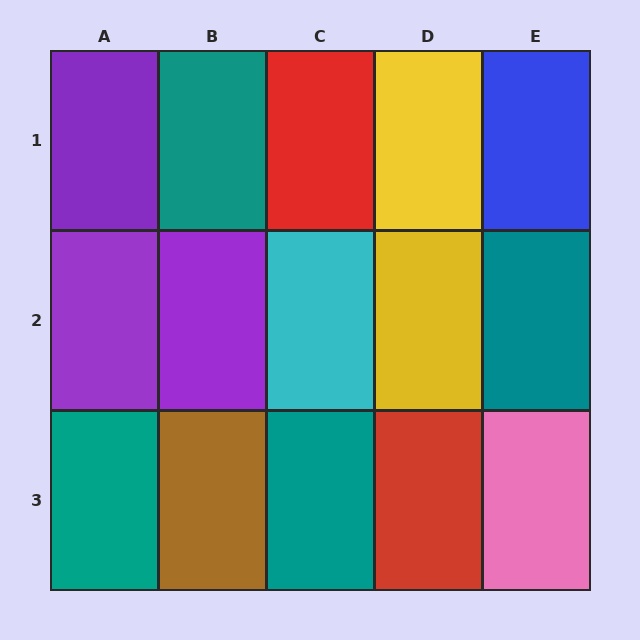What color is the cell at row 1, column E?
Blue.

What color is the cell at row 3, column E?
Pink.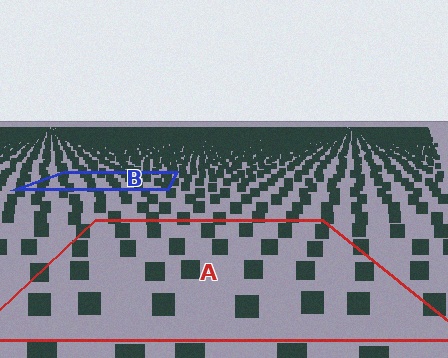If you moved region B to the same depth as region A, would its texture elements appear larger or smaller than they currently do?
They would appear larger. At a closer depth, the same texture elements are projected at a bigger on-screen size.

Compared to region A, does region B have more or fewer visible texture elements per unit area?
Region B has more texture elements per unit area — they are packed more densely because it is farther away.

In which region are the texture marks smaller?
The texture marks are smaller in region B, because it is farther away.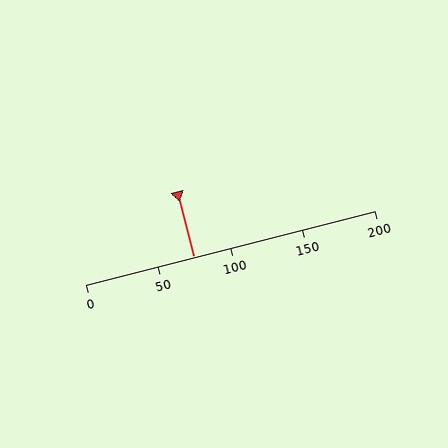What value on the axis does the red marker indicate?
The marker indicates approximately 75.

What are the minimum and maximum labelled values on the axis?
The axis runs from 0 to 200.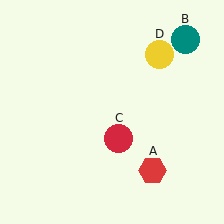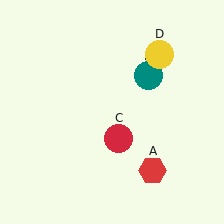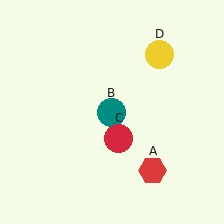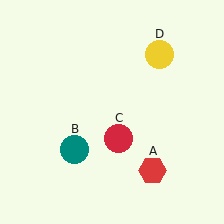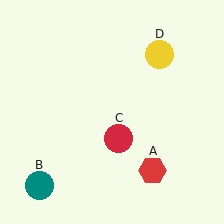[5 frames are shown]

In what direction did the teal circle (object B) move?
The teal circle (object B) moved down and to the left.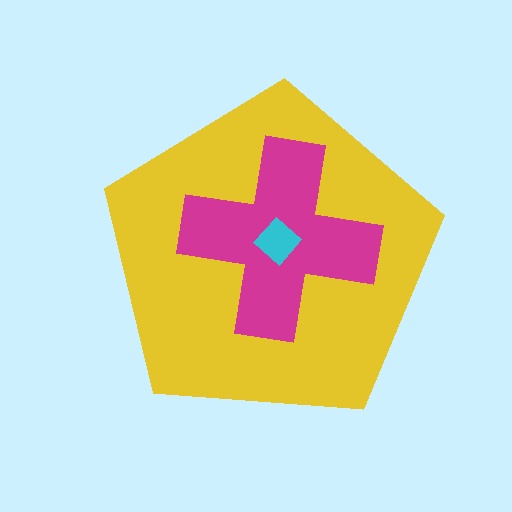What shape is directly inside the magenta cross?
The cyan diamond.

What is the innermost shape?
The cyan diamond.